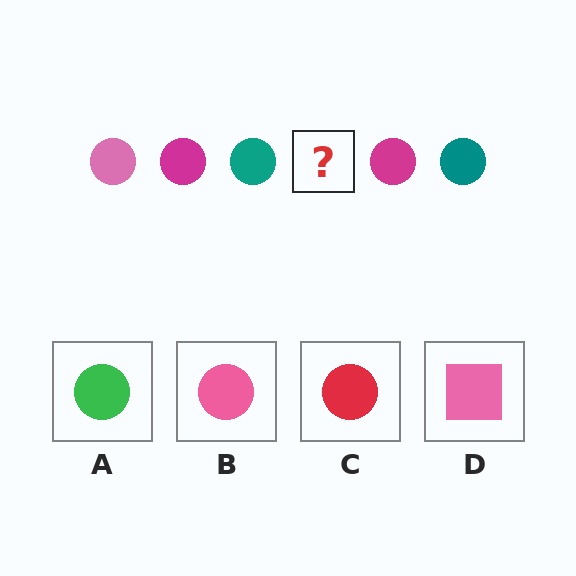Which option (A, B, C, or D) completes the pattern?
B.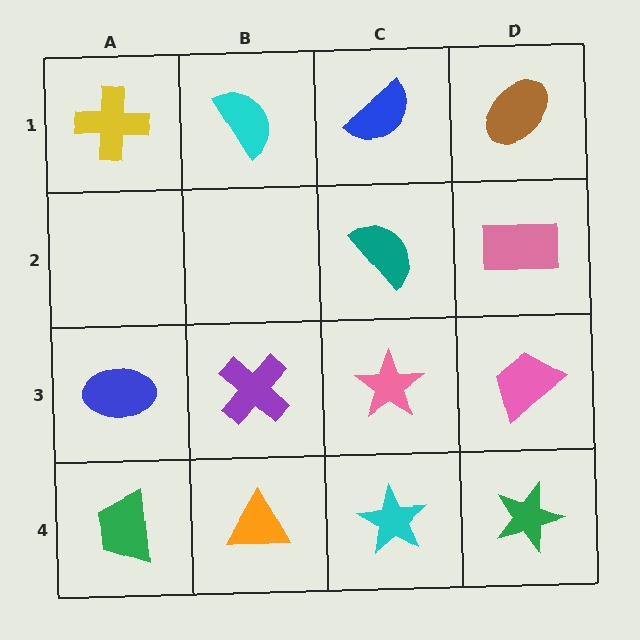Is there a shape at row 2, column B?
No, that cell is empty.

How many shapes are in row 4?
4 shapes.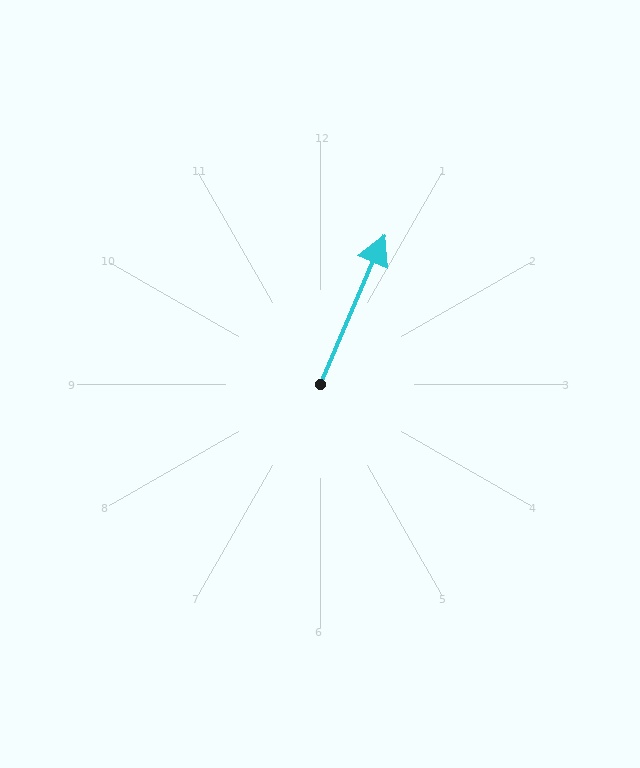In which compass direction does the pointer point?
Northeast.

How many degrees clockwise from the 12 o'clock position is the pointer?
Approximately 23 degrees.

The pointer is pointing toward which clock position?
Roughly 1 o'clock.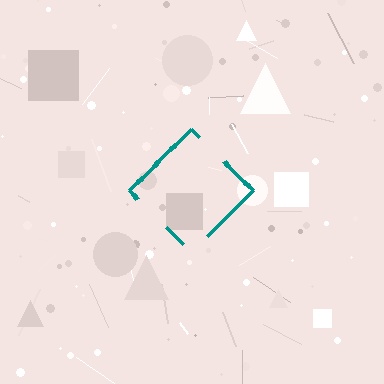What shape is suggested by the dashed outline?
The dashed outline suggests a diamond.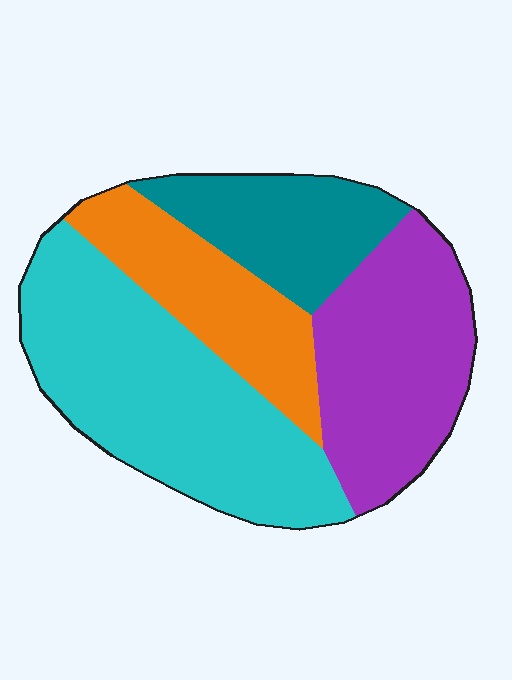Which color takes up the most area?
Cyan, at roughly 40%.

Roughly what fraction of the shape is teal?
Teal takes up about one sixth (1/6) of the shape.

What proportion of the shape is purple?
Purple takes up about one quarter (1/4) of the shape.